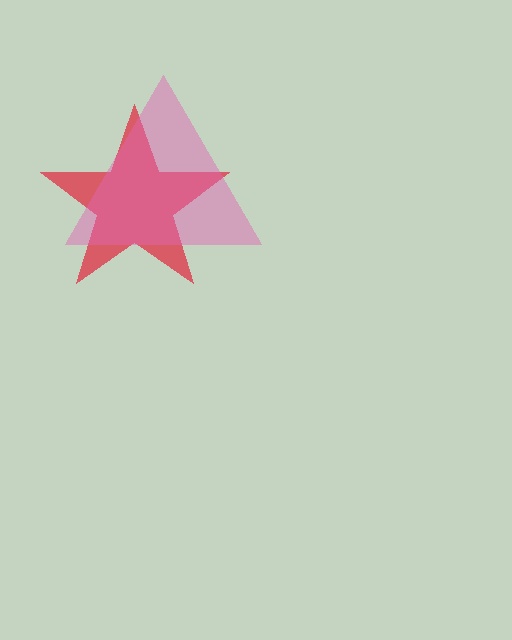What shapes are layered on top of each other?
The layered shapes are: a red star, a pink triangle.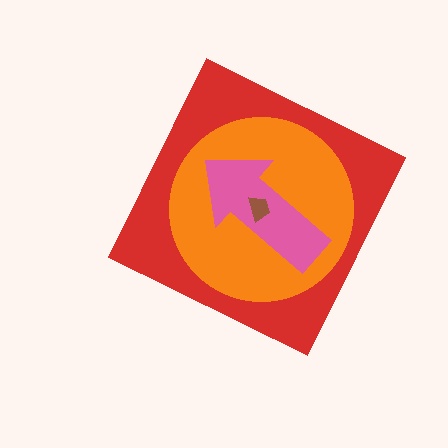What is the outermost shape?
The red diamond.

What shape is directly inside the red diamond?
The orange circle.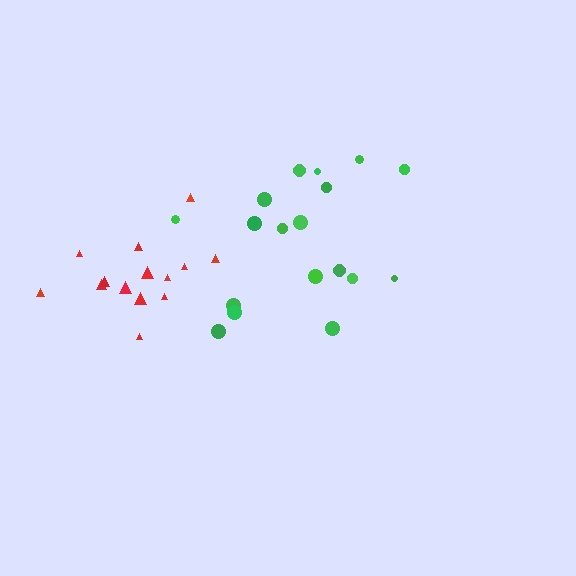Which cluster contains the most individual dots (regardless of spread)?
Green (18).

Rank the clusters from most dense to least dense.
red, green.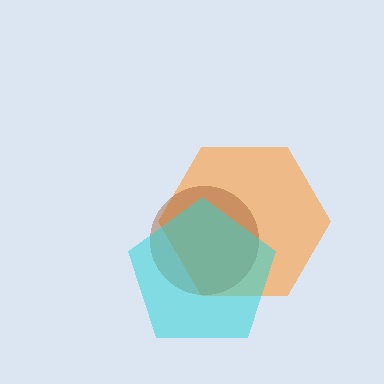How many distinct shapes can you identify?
There are 3 distinct shapes: an orange hexagon, a brown circle, a cyan pentagon.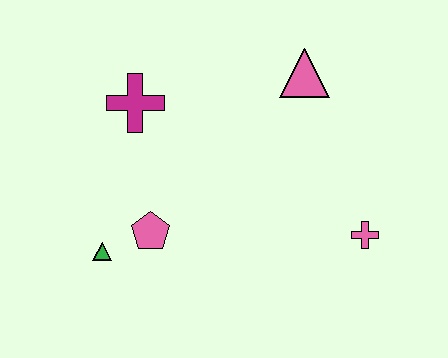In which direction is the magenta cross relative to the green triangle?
The magenta cross is above the green triangle.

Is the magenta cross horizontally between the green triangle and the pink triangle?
Yes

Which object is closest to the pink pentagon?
The green triangle is closest to the pink pentagon.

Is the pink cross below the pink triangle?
Yes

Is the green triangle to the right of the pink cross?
No